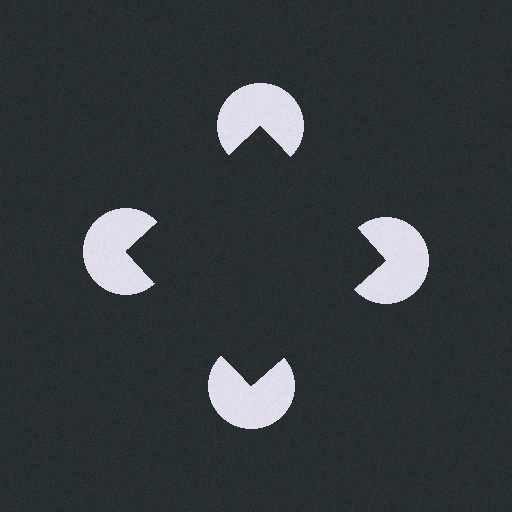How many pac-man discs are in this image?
There are 4 — one at each vertex of the illusory square.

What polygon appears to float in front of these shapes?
An illusory square — its edges are inferred from the aligned wedge cuts in the pac-man discs, not physically drawn.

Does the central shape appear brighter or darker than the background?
It typically appears slightly darker than the background, even though no actual brightness change is drawn.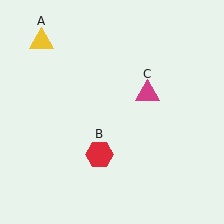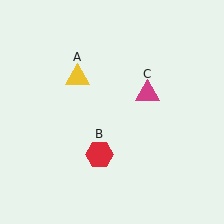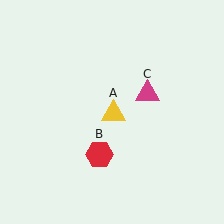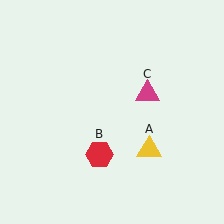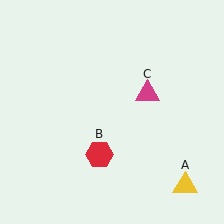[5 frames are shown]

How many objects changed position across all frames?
1 object changed position: yellow triangle (object A).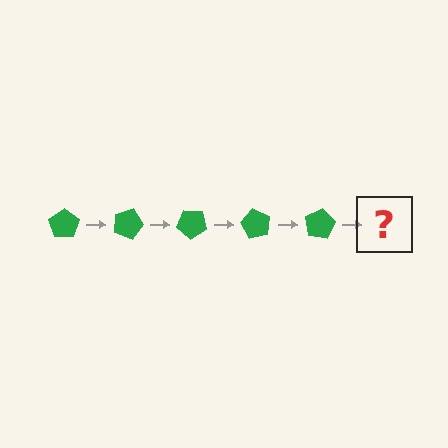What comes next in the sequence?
The next element should be a green pentagon rotated 100 degrees.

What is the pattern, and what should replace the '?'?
The pattern is that the pentagon rotates 20 degrees each step. The '?' should be a green pentagon rotated 100 degrees.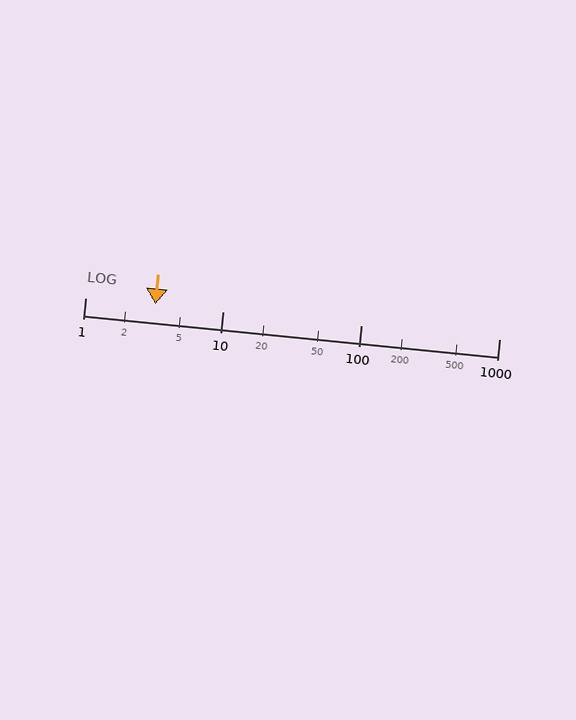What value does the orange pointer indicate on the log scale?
The pointer indicates approximately 3.2.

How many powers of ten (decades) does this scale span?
The scale spans 3 decades, from 1 to 1000.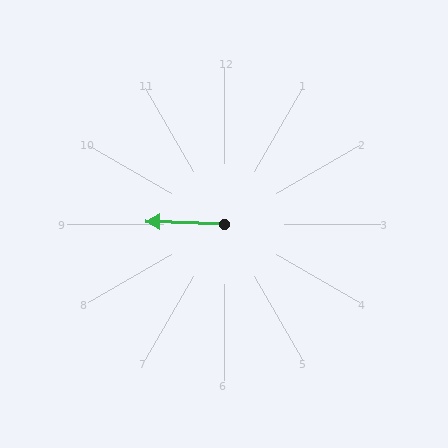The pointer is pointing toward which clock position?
Roughly 9 o'clock.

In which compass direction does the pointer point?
West.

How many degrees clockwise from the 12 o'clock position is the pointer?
Approximately 272 degrees.